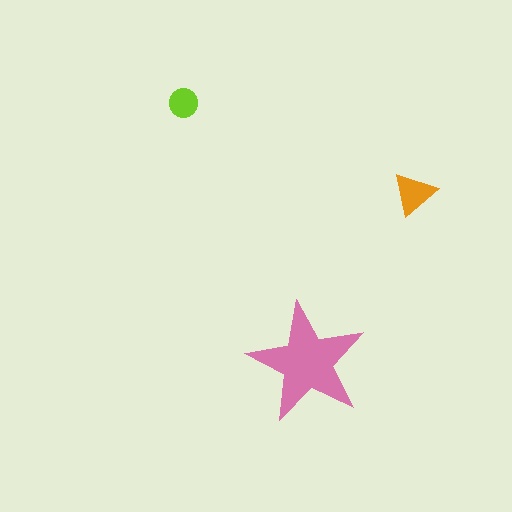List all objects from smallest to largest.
The lime circle, the orange triangle, the pink star.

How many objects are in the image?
There are 3 objects in the image.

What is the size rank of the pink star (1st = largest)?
1st.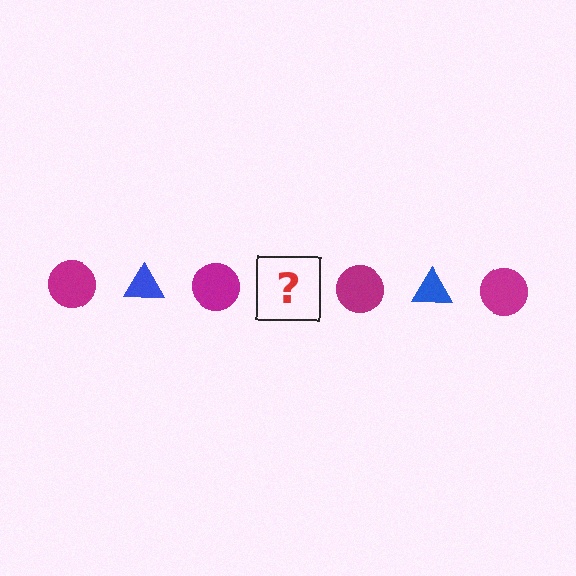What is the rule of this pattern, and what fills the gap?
The rule is that the pattern alternates between magenta circle and blue triangle. The gap should be filled with a blue triangle.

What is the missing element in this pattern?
The missing element is a blue triangle.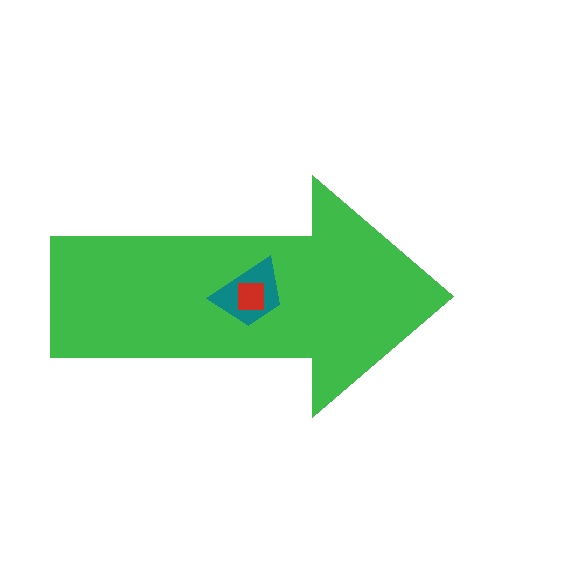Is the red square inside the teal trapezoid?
Yes.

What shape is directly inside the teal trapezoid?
The red square.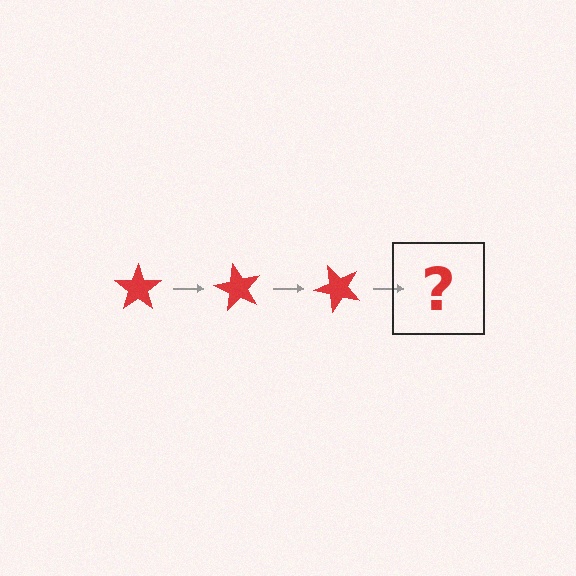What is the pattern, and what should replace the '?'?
The pattern is that the star rotates 60 degrees each step. The '?' should be a red star rotated 180 degrees.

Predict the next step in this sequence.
The next step is a red star rotated 180 degrees.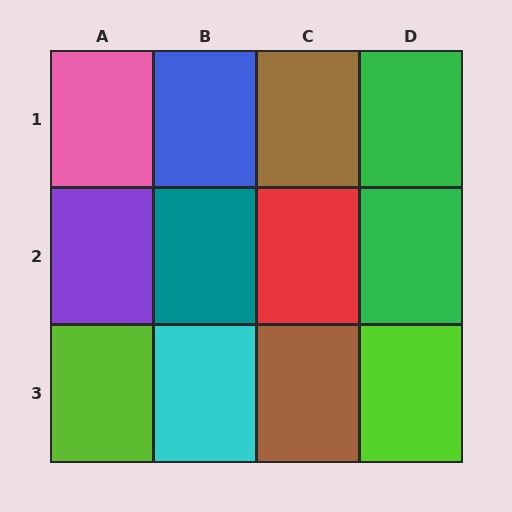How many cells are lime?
2 cells are lime.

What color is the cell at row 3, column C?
Brown.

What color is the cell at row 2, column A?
Purple.